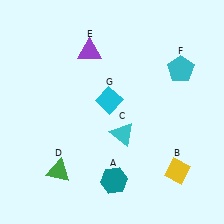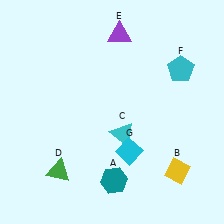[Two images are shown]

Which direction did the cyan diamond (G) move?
The cyan diamond (G) moved down.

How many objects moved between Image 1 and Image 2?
2 objects moved between the two images.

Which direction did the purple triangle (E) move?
The purple triangle (E) moved right.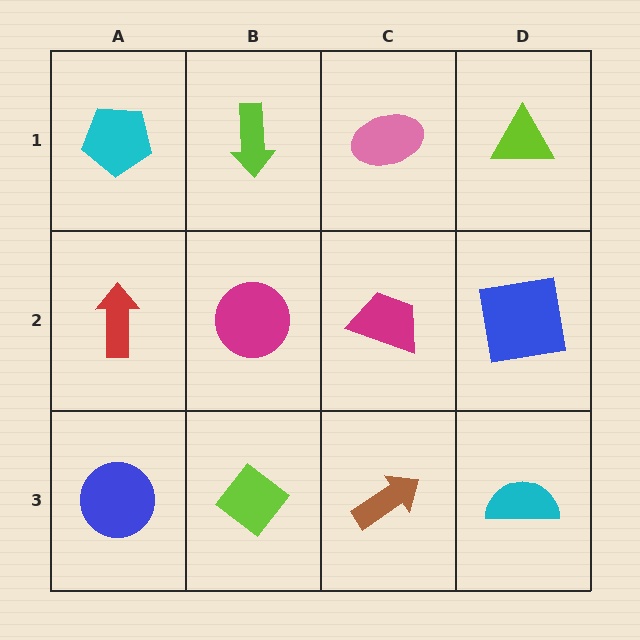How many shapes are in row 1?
4 shapes.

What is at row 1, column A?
A cyan pentagon.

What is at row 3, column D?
A cyan semicircle.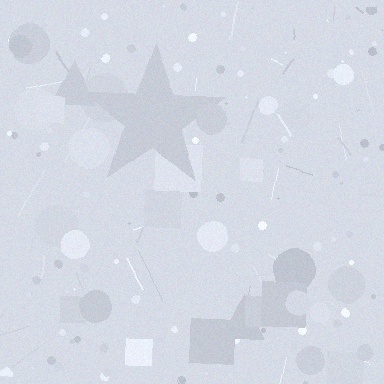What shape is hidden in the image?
A star is hidden in the image.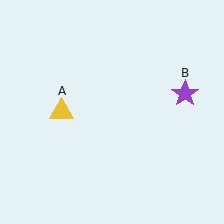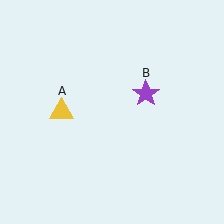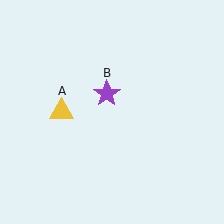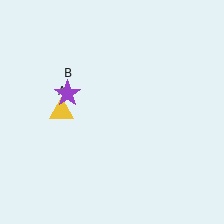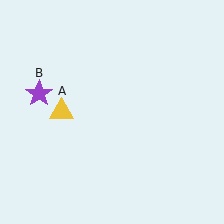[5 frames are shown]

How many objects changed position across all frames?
1 object changed position: purple star (object B).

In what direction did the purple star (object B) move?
The purple star (object B) moved left.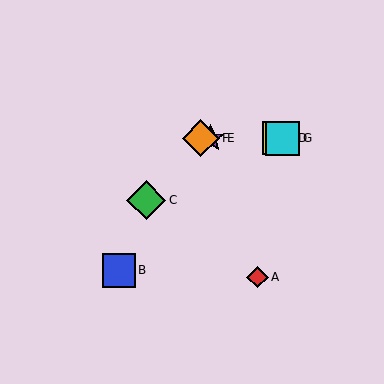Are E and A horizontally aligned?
No, E is at y≈138 and A is at y≈277.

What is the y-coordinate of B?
Object B is at y≈270.